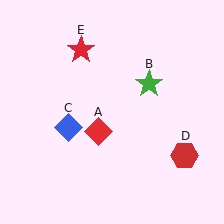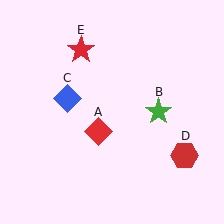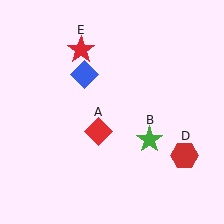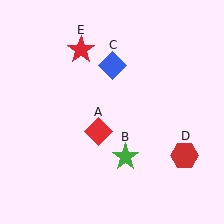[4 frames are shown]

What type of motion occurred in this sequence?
The green star (object B), blue diamond (object C) rotated clockwise around the center of the scene.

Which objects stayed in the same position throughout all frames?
Red diamond (object A) and red hexagon (object D) and red star (object E) remained stationary.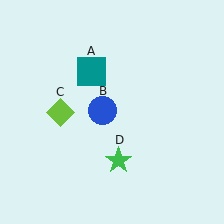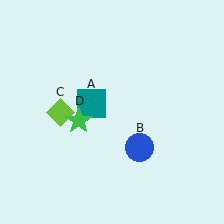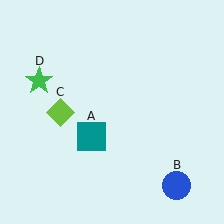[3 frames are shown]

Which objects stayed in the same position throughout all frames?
Lime diamond (object C) remained stationary.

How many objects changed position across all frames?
3 objects changed position: teal square (object A), blue circle (object B), green star (object D).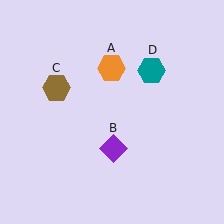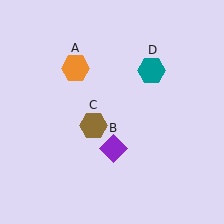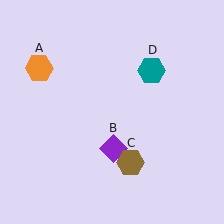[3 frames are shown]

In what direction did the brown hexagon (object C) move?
The brown hexagon (object C) moved down and to the right.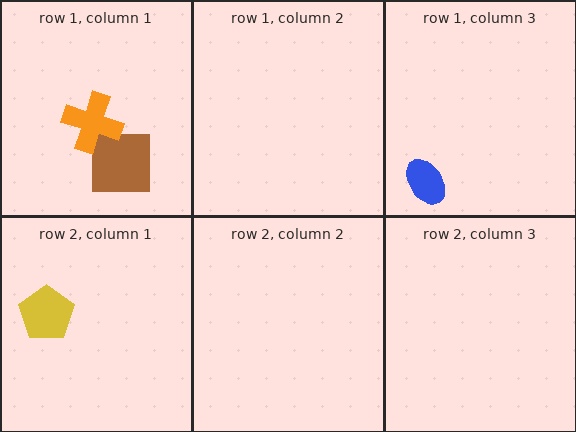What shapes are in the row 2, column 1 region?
The yellow pentagon.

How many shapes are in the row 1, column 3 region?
1.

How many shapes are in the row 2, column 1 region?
1.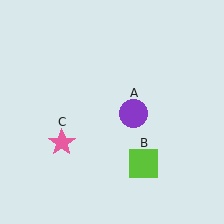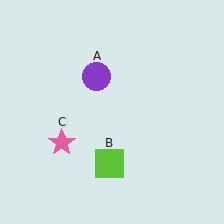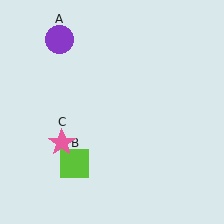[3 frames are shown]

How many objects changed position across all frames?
2 objects changed position: purple circle (object A), lime square (object B).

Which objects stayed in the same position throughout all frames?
Pink star (object C) remained stationary.